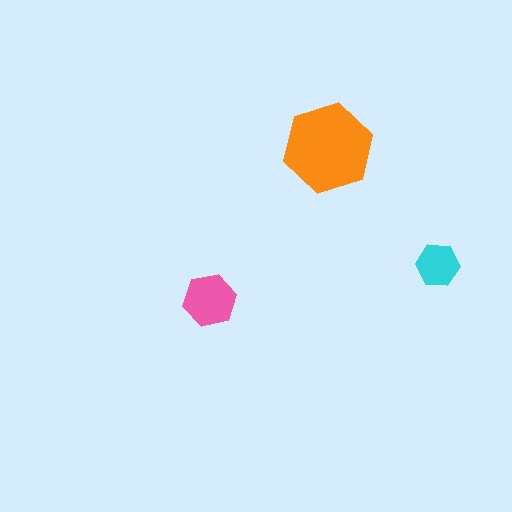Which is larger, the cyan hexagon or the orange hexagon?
The orange one.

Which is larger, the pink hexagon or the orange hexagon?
The orange one.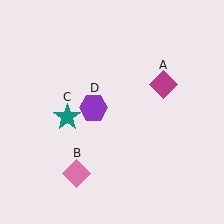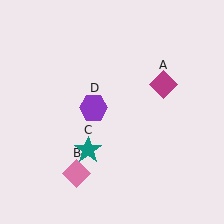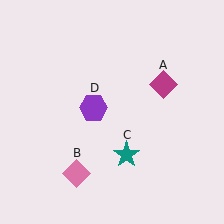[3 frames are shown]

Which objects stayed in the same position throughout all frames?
Magenta diamond (object A) and pink diamond (object B) and purple hexagon (object D) remained stationary.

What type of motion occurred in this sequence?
The teal star (object C) rotated counterclockwise around the center of the scene.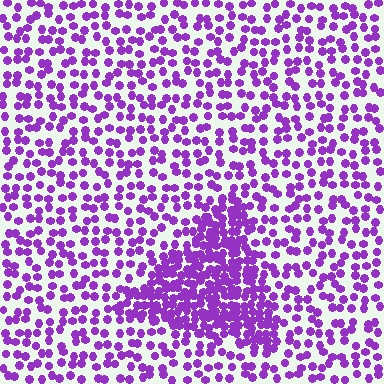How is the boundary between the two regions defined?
The boundary is defined by a change in element density (approximately 2.4x ratio). All elements are the same color, size, and shape.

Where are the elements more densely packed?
The elements are more densely packed inside the triangle boundary.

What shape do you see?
I see a triangle.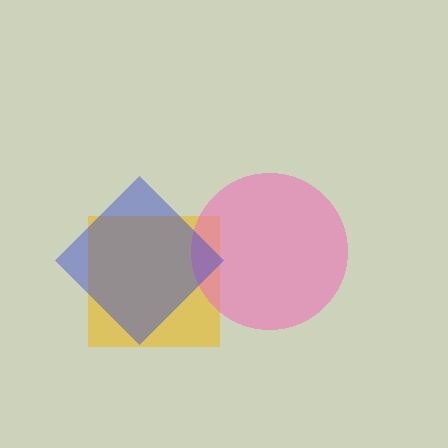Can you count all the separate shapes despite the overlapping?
Yes, there are 3 separate shapes.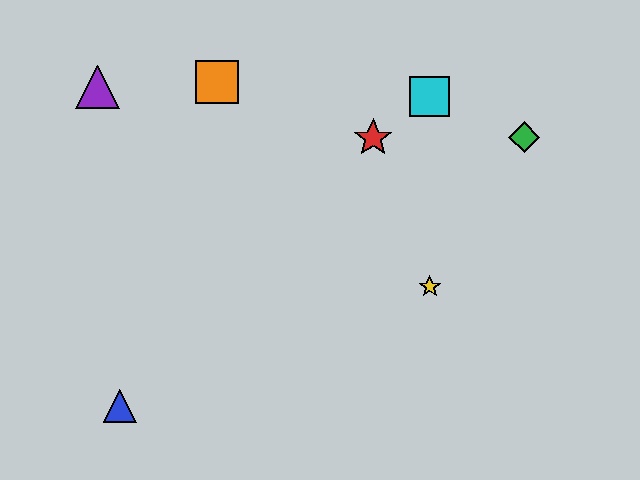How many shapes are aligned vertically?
2 shapes (the yellow star, the cyan square) are aligned vertically.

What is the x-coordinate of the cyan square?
The cyan square is at x≈430.